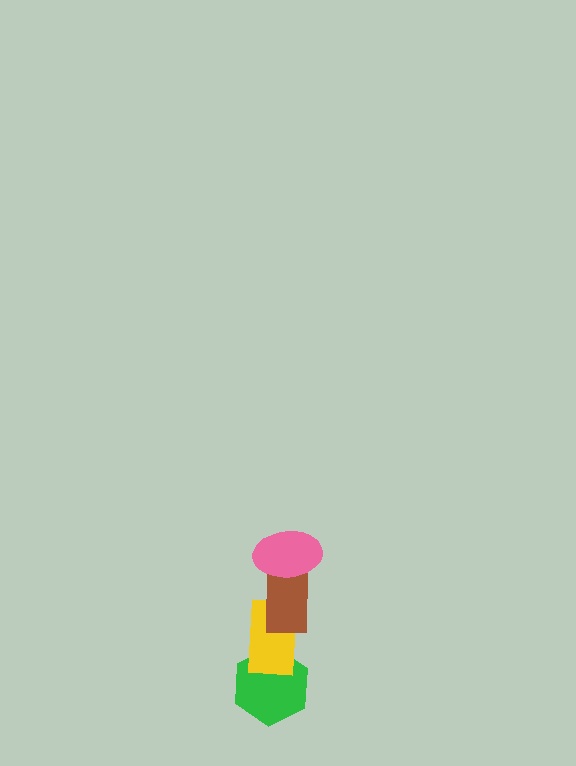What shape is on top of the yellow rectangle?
The brown rectangle is on top of the yellow rectangle.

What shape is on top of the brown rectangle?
The pink ellipse is on top of the brown rectangle.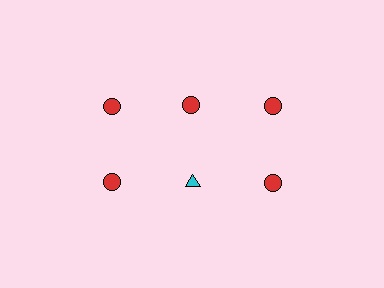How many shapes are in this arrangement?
There are 6 shapes arranged in a grid pattern.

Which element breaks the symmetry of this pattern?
The cyan triangle in the second row, second from left column breaks the symmetry. All other shapes are red circles.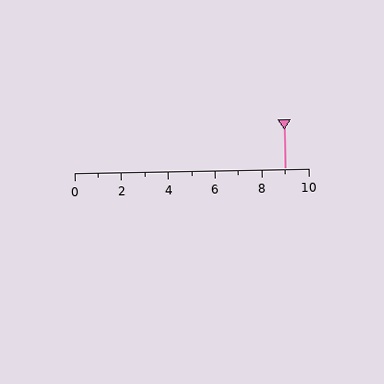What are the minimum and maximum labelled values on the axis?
The axis runs from 0 to 10.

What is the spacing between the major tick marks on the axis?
The major ticks are spaced 2 apart.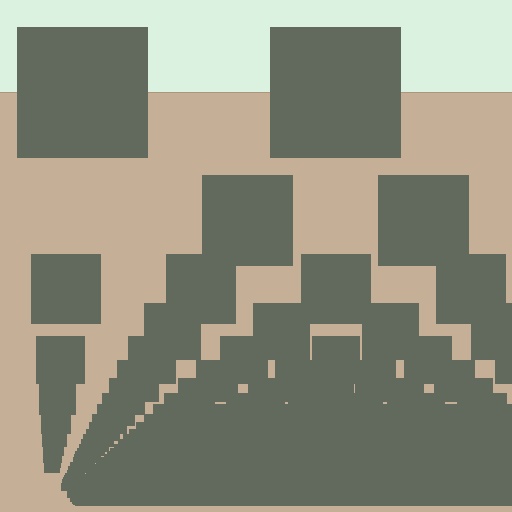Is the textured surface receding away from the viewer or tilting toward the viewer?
The surface appears to tilt toward the viewer. Texture elements get larger and sparser toward the top.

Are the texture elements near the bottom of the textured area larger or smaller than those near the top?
Smaller. The gradient is inverted — elements near the bottom are smaller and denser.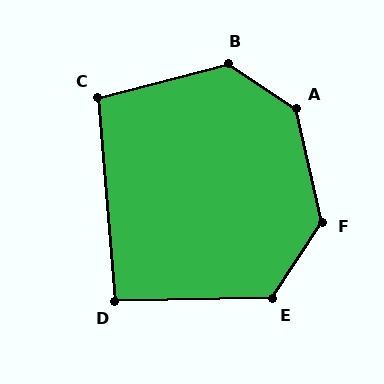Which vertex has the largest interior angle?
A, at approximately 136 degrees.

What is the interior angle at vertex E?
Approximately 124 degrees (obtuse).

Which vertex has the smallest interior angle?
D, at approximately 94 degrees.